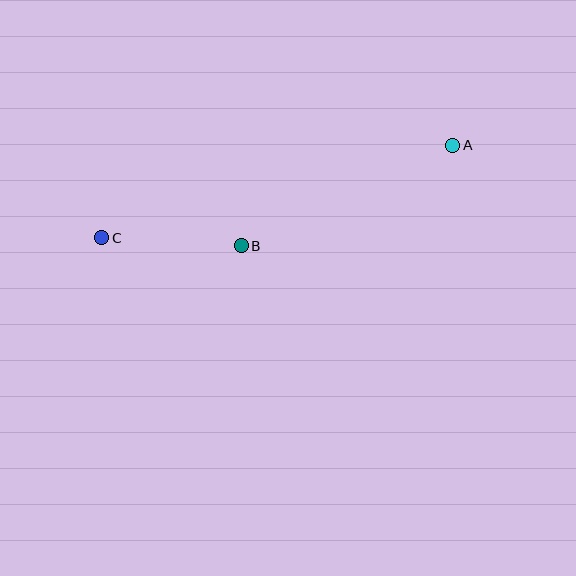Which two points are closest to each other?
Points B and C are closest to each other.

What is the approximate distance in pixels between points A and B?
The distance between A and B is approximately 234 pixels.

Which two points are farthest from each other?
Points A and C are farthest from each other.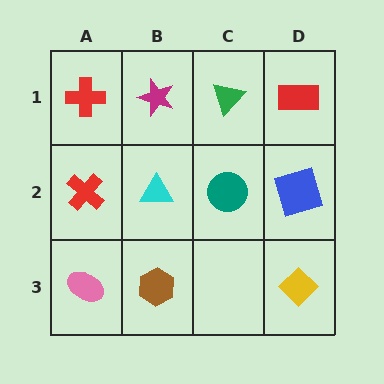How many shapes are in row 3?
3 shapes.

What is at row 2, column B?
A cyan triangle.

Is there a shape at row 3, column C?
No, that cell is empty.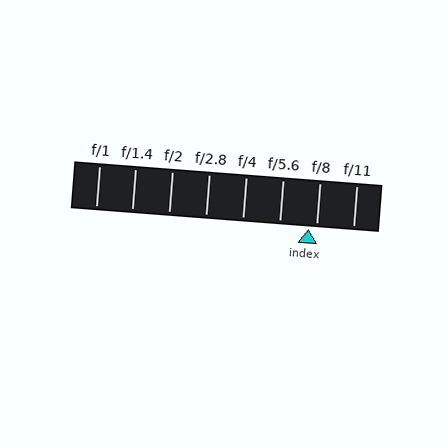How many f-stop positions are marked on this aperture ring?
There are 8 f-stop positions marked.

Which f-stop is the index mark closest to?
The index mark is closest to f/8.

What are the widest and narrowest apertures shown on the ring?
The widest aperture shown is f/1 and the narrowest is f/11.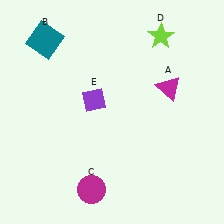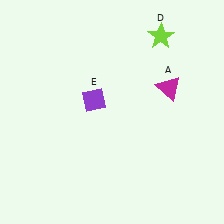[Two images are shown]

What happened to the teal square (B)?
The teal square (B) was removed in Image 2. It was in the top-left area of Image 1.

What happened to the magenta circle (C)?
The magenta circle (C) was removed in Image 2. It was in the bottom-left area of Image 1.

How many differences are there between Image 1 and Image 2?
There are 2 differences between the two images.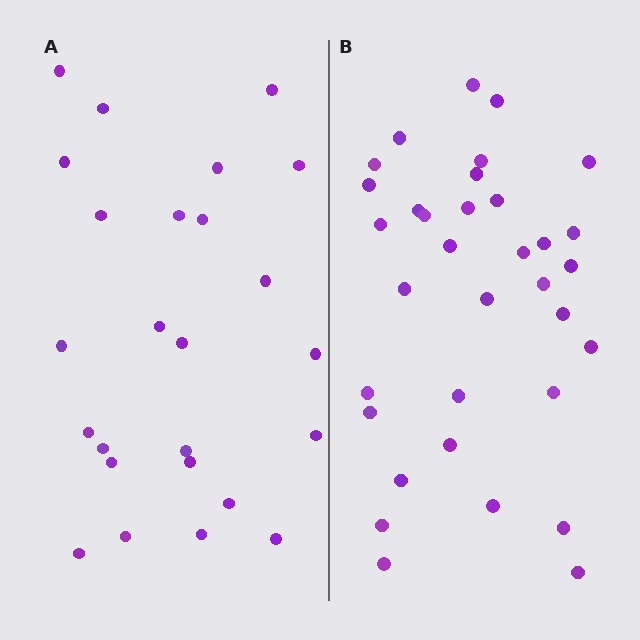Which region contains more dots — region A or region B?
Region B (the right region) has more dots.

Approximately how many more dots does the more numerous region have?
Region B has roughly 8 or so more dots than region A.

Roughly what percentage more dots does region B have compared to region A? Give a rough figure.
About 35% more.